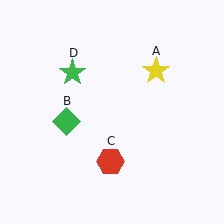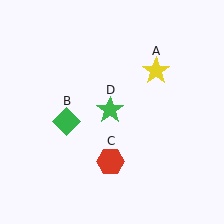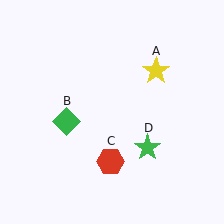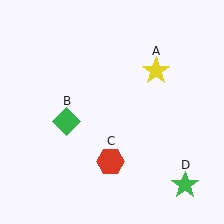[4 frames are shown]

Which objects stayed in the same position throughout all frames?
Yellow star (object A) and green diamond (object B) and red hexagon (object C) remained stationary.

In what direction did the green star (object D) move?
The green star (object D) moved down and to the right.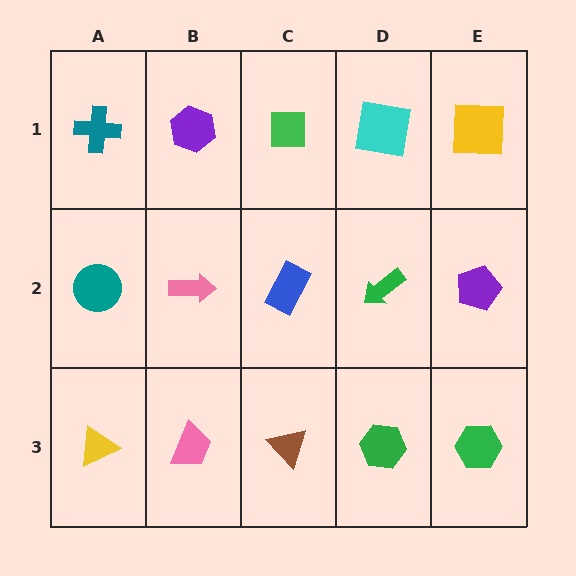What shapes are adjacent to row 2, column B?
A purple hexagon (row 1, column B), a pink trapezoid (row 3, column B), a teal circle (row 2, column A), a blue rectangle (row 2, column C).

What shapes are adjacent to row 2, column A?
A teal cross (row 1, column A), a yellow triangle (row 3, column A), a pink arrow (row 2, column B).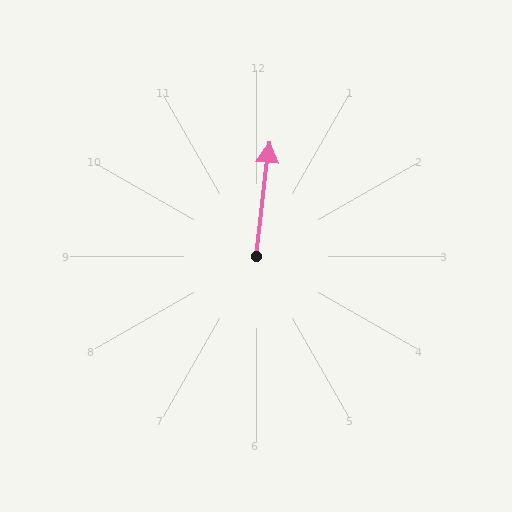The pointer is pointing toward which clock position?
Roughly 12 o'clock.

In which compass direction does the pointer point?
North.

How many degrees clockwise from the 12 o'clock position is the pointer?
Approximately 7 degrees.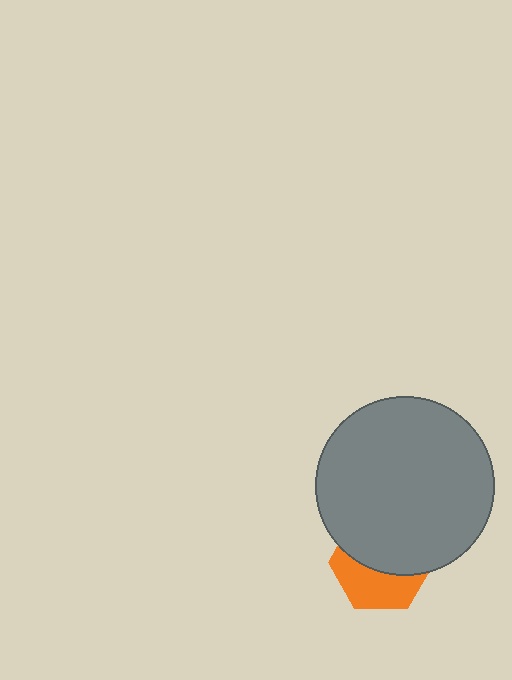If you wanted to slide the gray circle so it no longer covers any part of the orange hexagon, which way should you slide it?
Slide it up — that is the most direct way to separate the two shapes.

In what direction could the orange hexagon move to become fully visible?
The orange hexagon could move down. That would shift it out from behind the gray circle entirely.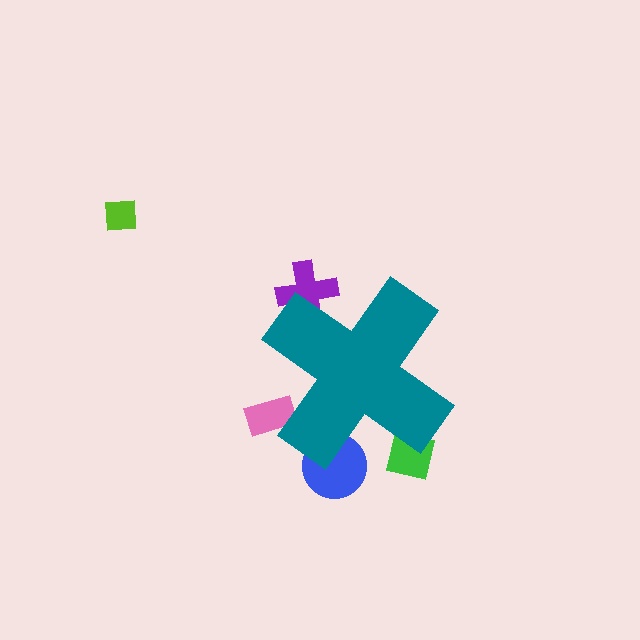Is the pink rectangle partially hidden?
Yes, the pink rectangle is partially hidden behind the teal cross.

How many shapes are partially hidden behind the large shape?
4 shapes are partially hidden.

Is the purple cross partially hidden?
Yes, the purple cross is partially hidden behind the teal cross.